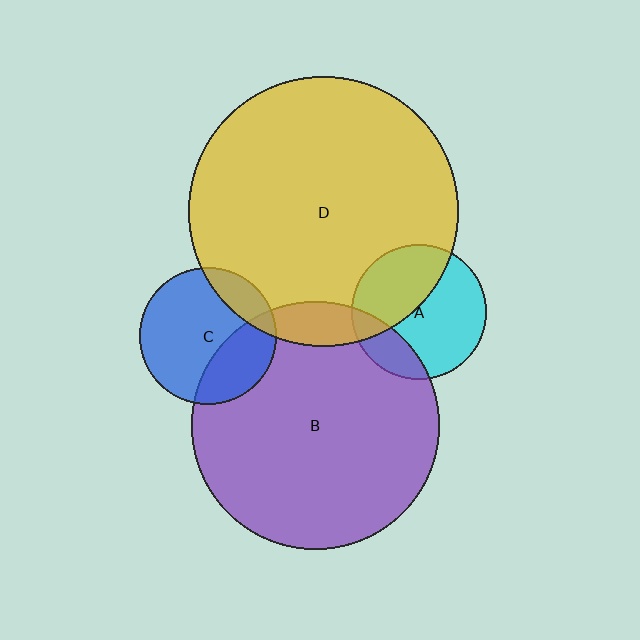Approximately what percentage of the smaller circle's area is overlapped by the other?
Approximately 40%.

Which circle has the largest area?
Circle D (yellow).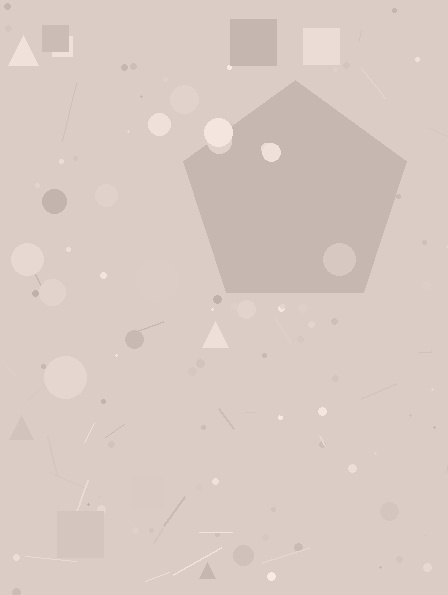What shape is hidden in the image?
A pentagon is hidden in the image.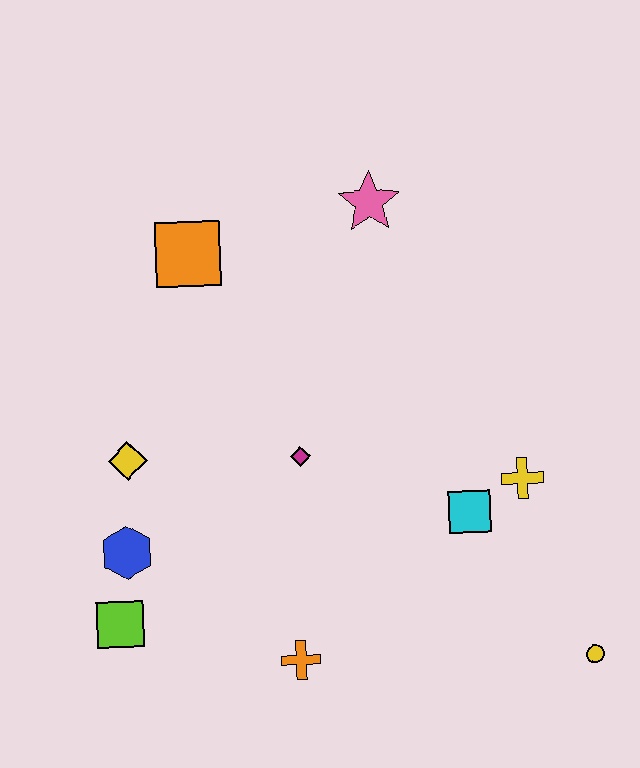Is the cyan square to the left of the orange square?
No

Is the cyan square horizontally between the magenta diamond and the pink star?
No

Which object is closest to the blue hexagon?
The lime square is closest to the blue hexagon.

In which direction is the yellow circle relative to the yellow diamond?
The yellow circle is to the right of the yellow diamond.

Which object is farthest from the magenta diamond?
The yellow circle is farthest from the magenta diamond.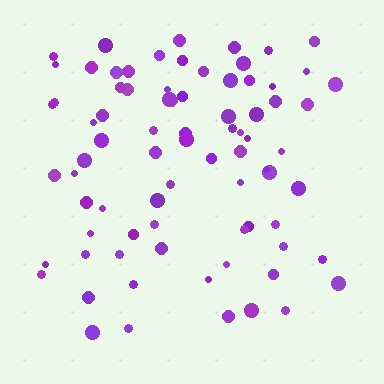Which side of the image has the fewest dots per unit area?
The bottom.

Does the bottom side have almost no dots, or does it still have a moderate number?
Still a moderate number, just noticeably fewer than the top.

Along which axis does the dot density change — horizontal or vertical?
Vertical.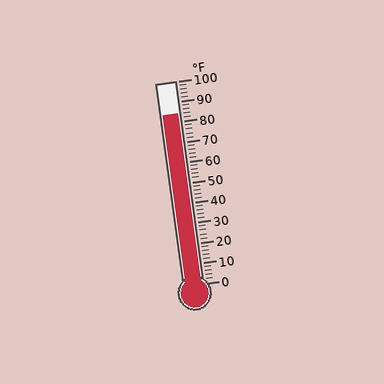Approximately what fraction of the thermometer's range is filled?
The thermometer is filled to approximately 85% of its range.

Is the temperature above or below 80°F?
The temperature is above 80°F.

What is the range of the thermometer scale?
The thermometer scale ranges from 0°F to 100°F.